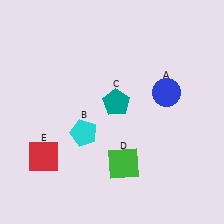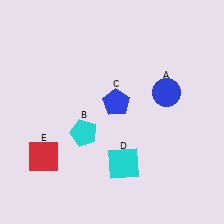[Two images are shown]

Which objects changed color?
C changed from teal to blue. D changed from green to cyan.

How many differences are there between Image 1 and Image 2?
There are 2 differences between the two images.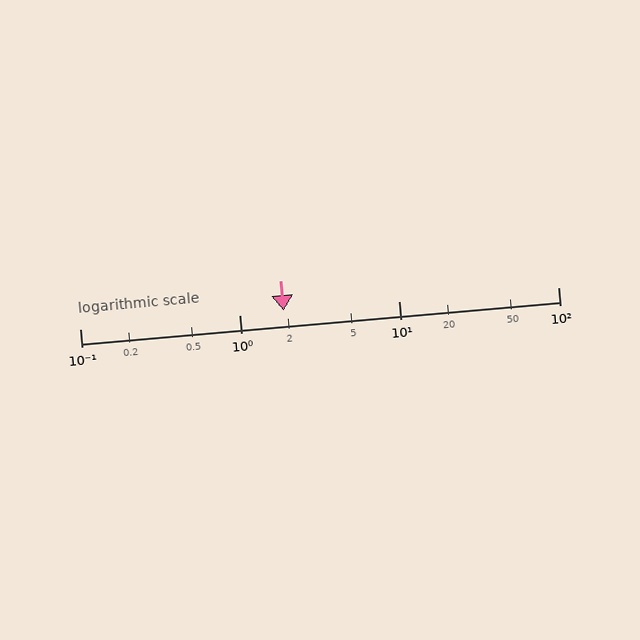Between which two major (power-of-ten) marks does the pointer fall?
The pointer is between 1 and 10.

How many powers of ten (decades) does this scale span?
The scale spans 3 decades, from 0.1 to 100.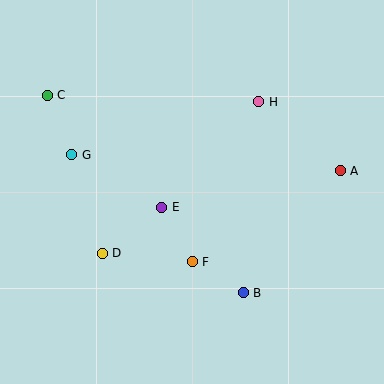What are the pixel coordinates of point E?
Point E is at (162, 207).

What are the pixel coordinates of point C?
Point C is at (47, 95).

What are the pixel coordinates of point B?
Point B is at (243, 293).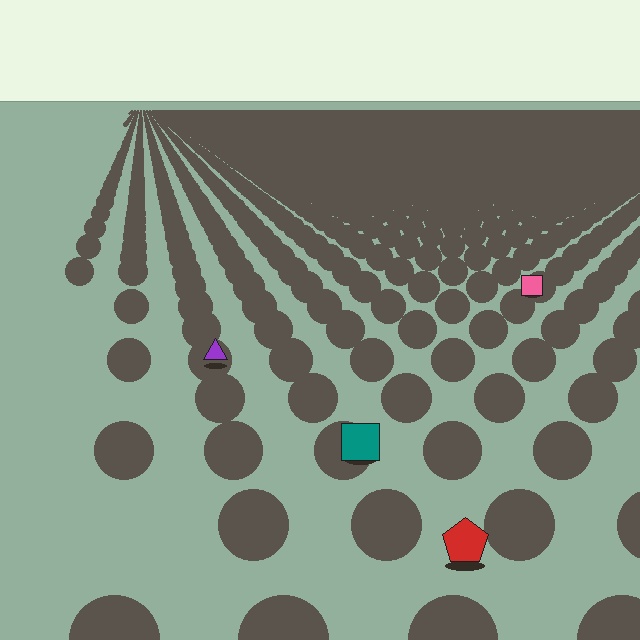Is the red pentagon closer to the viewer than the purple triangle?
Yes. The red pentagon is closer — you can tell from the texture gradient: the ground texture is coarser near it.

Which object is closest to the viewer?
The red pentagon is closest. The texture marks near it are larger and more spread out.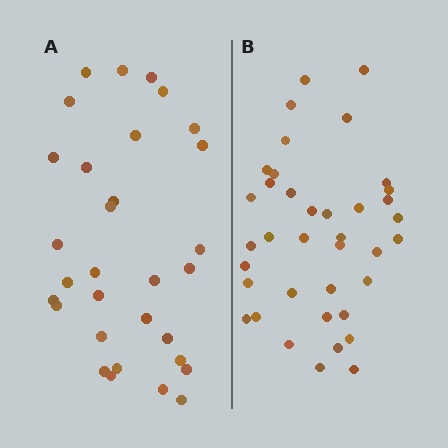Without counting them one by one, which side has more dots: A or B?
Region B (the right region) has more dots.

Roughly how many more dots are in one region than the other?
Region B has roughly 8 or so more dots than region A.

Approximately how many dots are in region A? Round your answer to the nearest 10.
About 30 dots. (The exact count is 31, which rounds to 30.)